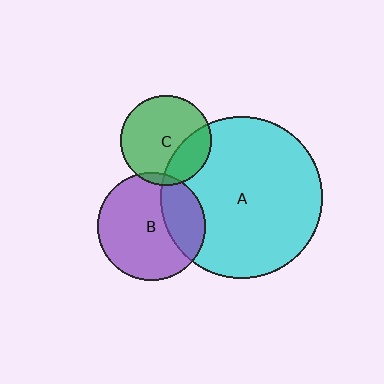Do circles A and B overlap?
Yes.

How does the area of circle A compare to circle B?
Approximately 2.2 times.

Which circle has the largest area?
Circle A (cyan).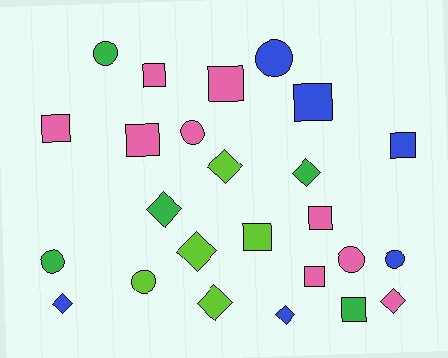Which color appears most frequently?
Pink, with 9 objects.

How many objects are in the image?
There are 25 objects.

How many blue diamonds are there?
There are 2 blue diamonds.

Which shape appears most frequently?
Square, with 10 objects.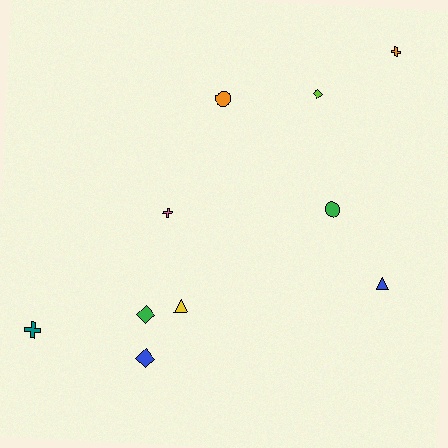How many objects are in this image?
There are 10 objects.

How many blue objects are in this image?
There are 2 blue objects.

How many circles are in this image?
There are 2 circles.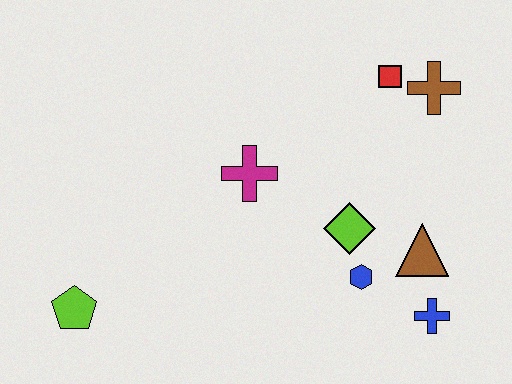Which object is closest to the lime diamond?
The blue hexagon is closest to the lime diamond.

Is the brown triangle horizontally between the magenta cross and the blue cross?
Yes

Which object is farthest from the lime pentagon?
The brown cross is farthest from the lime pentagon.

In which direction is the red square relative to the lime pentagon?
The red square is to the right of the lime pentagon.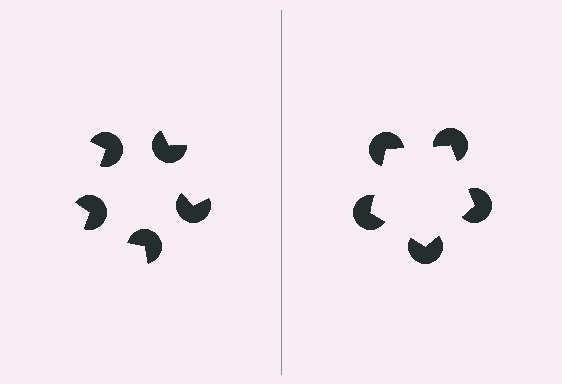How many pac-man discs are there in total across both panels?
10 — 5 on each side.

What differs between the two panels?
The pac-man discs are positioned identically on both sides; only the wedge orientations differ. On the right they align to a pentagon; on the left they are misaligned.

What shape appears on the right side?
An illusory pentagon.